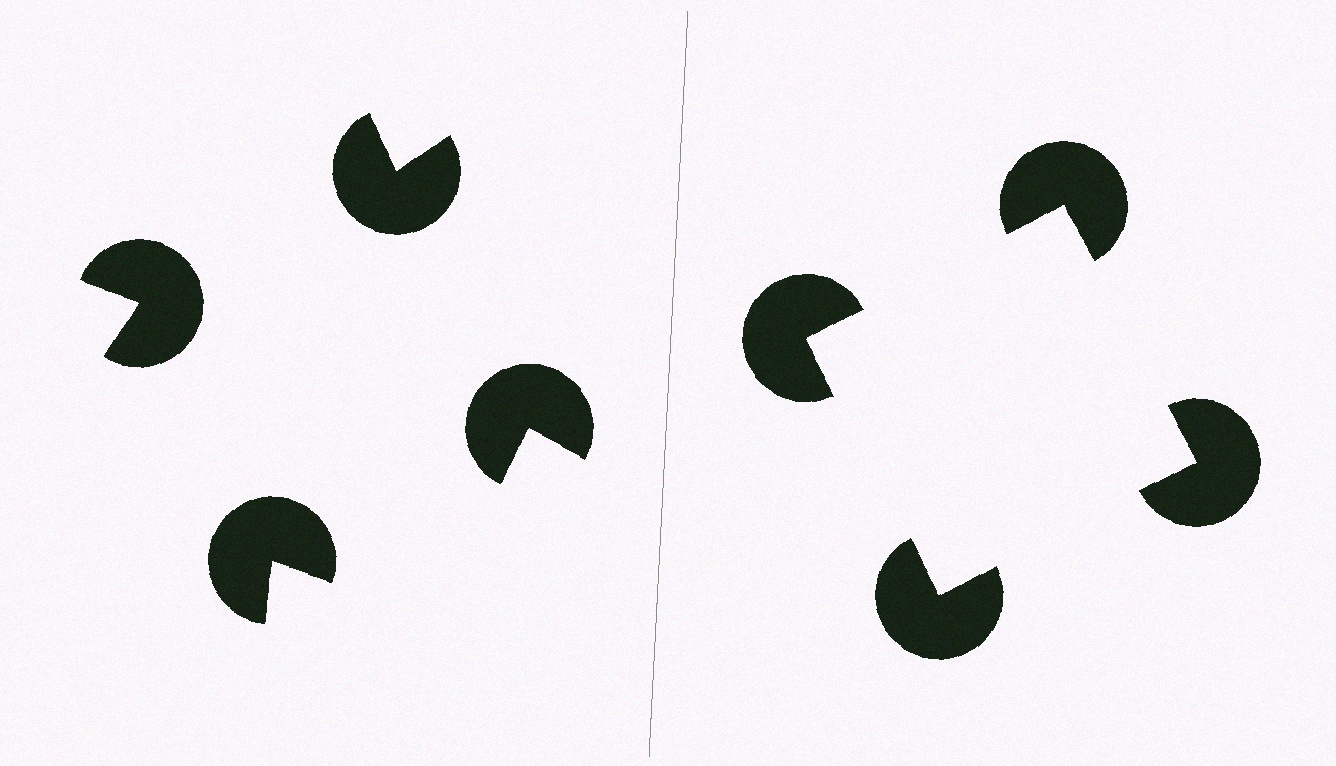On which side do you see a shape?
An illusory square appears on the right side. On the left side the wedge cuts are rotated, so no coherent shape forms.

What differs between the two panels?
The pac-man discs are positioned identically on both sides; only the wedge orientations differ. On the right they align to a square; on the left they are misaligned.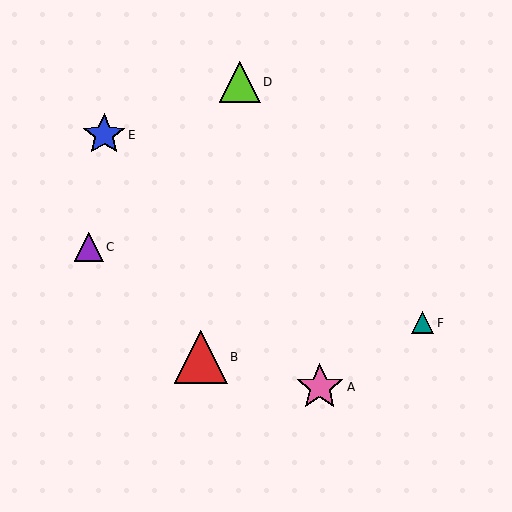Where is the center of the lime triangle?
The center of the lime triangle is at (240, 82).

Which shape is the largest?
The red triangle (labeled B) is the largest.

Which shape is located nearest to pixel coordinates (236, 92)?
The lime triangle (labeled D) at (240, 82) is nearest to that location.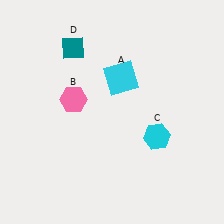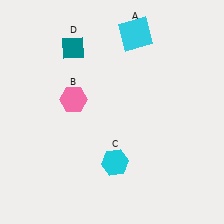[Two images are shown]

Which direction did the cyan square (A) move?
The cyan square (A) moved up.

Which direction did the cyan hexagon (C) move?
The cyan hexagon (C) moved left.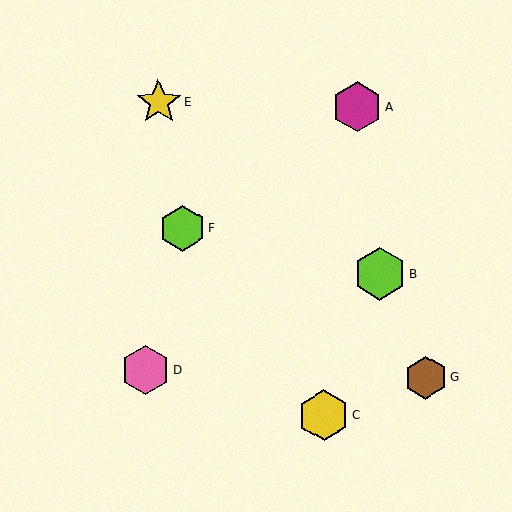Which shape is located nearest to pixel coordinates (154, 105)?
The yellow star (labeled E) at (158, 102) is nearest to that location.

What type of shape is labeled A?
Shape A is a magenta hexagon.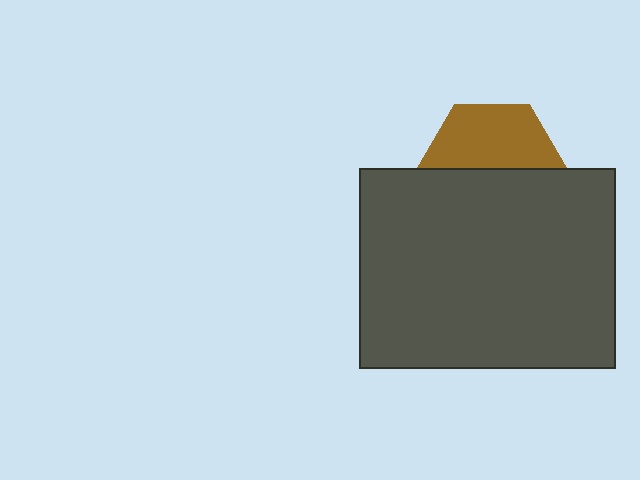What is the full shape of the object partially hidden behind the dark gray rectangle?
The partially hidden object is a brown hexagon.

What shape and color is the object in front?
The object in front is a dark gray rectangle.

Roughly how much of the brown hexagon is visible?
About half of it is visible (roughly 48%).